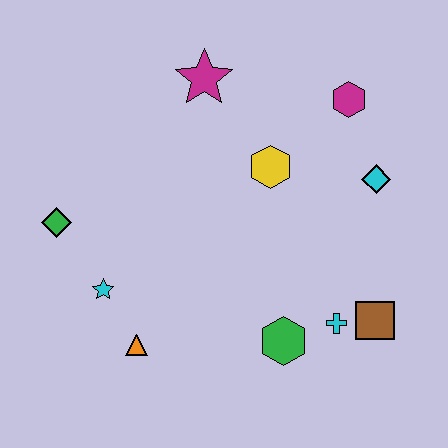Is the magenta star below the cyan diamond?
No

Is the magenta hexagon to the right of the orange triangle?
Yes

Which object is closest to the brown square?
The cyan cross is closest to the brown square.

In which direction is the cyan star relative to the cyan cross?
The cyan star is to the left of the cyan cross.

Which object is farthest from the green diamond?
The brown square is farthest from the green diamond.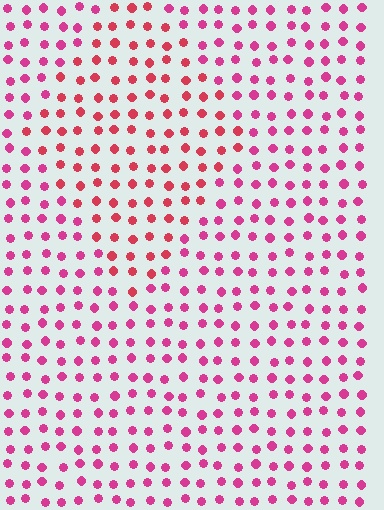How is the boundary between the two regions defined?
The boundary is defined purely by a slight shift in hue (about 24 degrees). Spacing, size, and orientation are identical on both sides.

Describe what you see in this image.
The image is filled with small magenta elements in a uniform arrangement. A diamond-shaped region is visible where the elements are tinted to a slightly different hue, forming a subtle color boundary.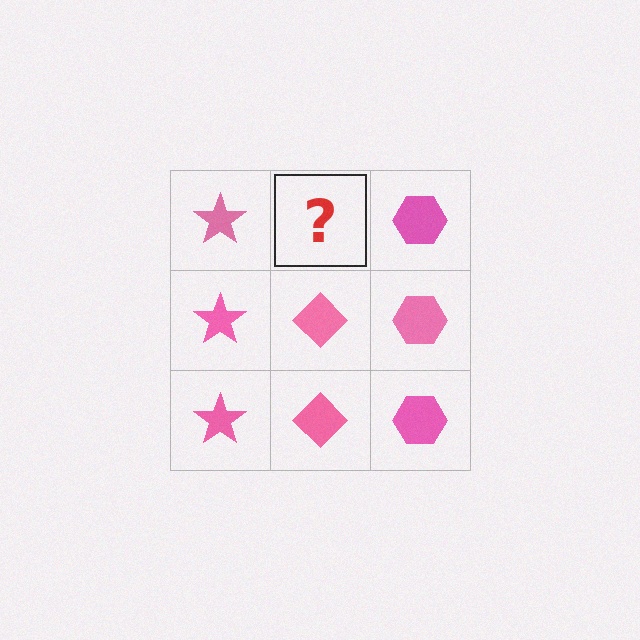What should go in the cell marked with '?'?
The missing cell should contain a pink diamond.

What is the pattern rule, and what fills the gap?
The rule is that each column has a consistent shape. The gap should be filled with a pink diamond.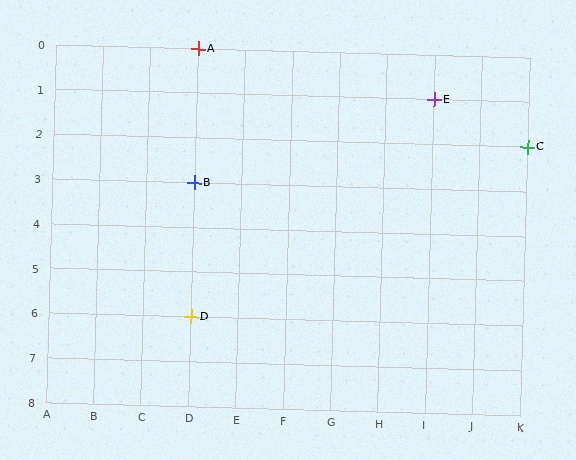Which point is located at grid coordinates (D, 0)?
Point A is at (D, 0).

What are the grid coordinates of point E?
Point E is at grid coordinates (I, 1).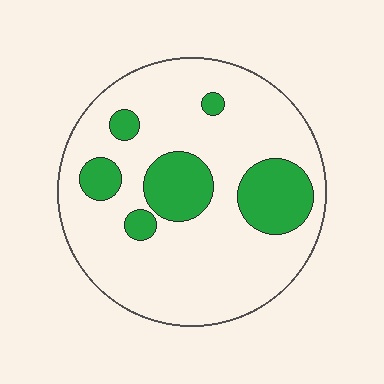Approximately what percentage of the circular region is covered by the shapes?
Approximately 20%.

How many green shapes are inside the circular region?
6.